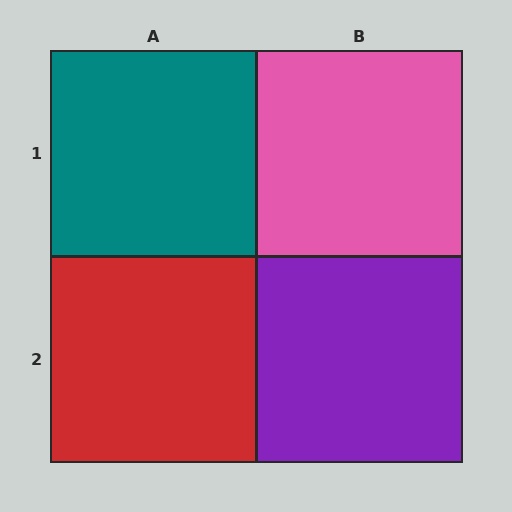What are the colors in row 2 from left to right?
Red, purple.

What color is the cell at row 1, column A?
Teal.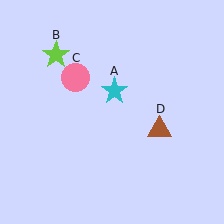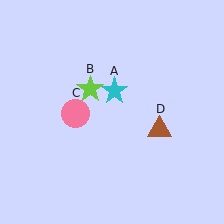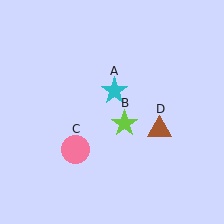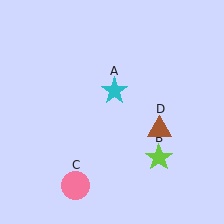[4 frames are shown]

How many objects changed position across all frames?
2 objects changed position: lime star (object B), pink circle (object C).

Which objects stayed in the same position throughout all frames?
Cyan star (object A) and brown triangle (object D) remained stationary.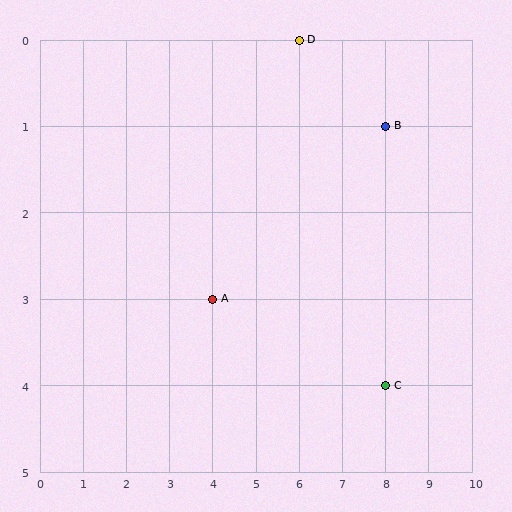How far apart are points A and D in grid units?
Points A and D are 2 columns and 3 rows apart (about 3.6 grid units diagonally).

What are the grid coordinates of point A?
Point A is at grid coordinates (4, 3).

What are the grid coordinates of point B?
Point B is at grid coordinates (8, 1).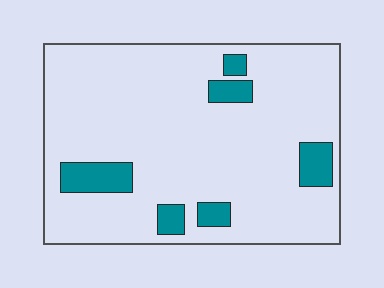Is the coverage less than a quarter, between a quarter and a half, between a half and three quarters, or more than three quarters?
Less than a quarter.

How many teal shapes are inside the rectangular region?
6.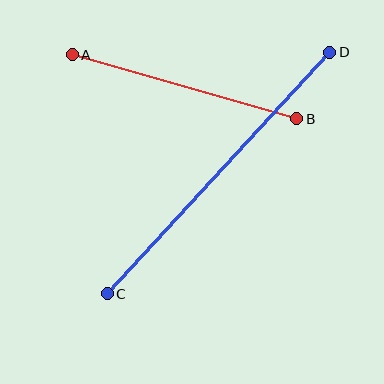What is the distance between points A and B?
The distance is approximately 233 pixels.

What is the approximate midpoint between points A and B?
The midpoint is at approximately (184, 87) pixels.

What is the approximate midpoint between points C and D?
The midpoint is at approximately (219, 173) pixels.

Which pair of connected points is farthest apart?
Points C and D are farthest apart.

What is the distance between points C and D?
The distance is approximately 329 pixels.